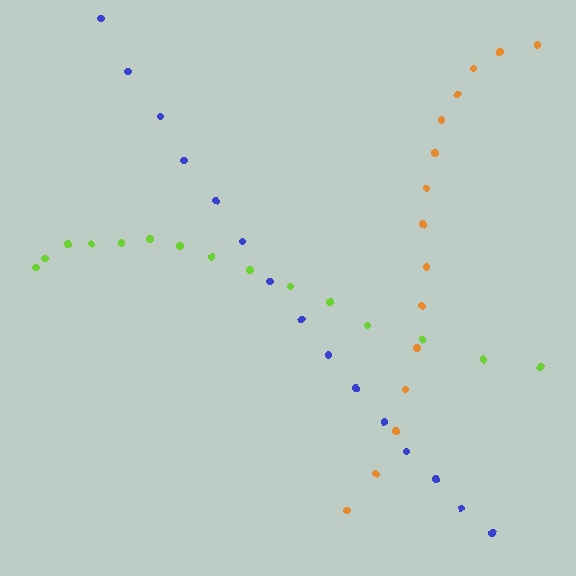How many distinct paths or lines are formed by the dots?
There are 3 distinct paths.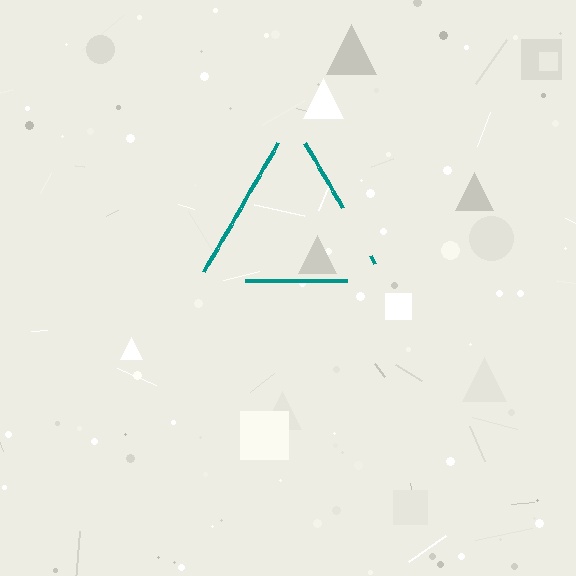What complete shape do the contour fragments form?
The contour fragments form a triangle.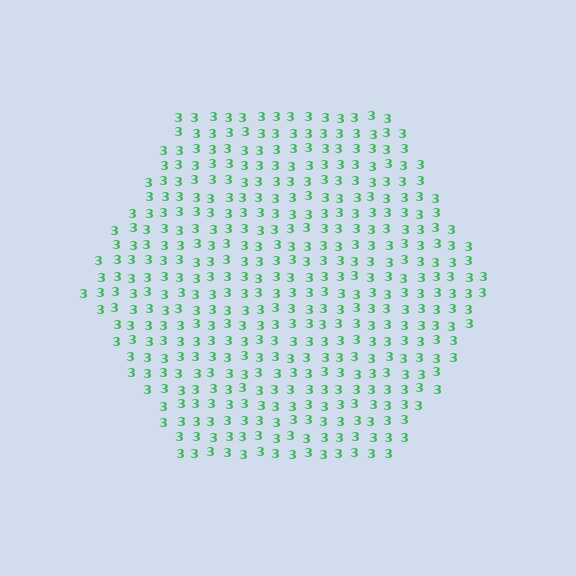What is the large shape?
The large shape is a hexagon.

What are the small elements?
The small elements are digit 3's.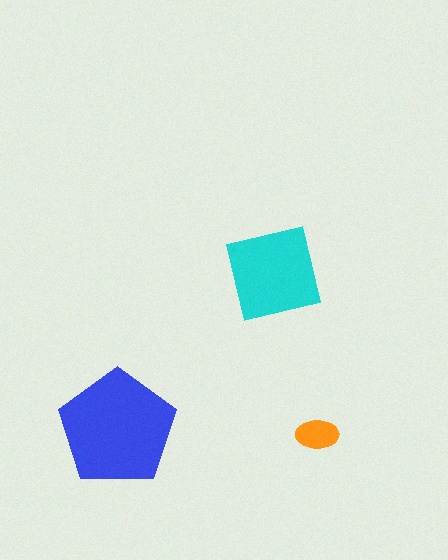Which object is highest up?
The cyan square is topmost.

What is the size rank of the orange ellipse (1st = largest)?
3rd.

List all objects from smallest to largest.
The orange ellipse, the cyan square, the blue pentagon.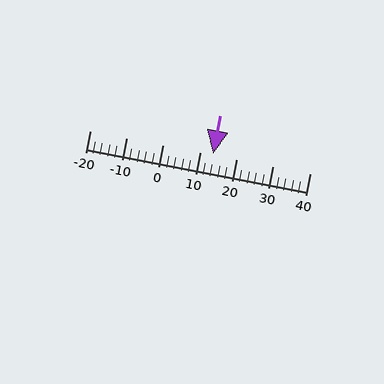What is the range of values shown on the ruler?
The ruler shows values from -20 to 40.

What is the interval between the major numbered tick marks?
The major tick marks are spaced 10 units apart.